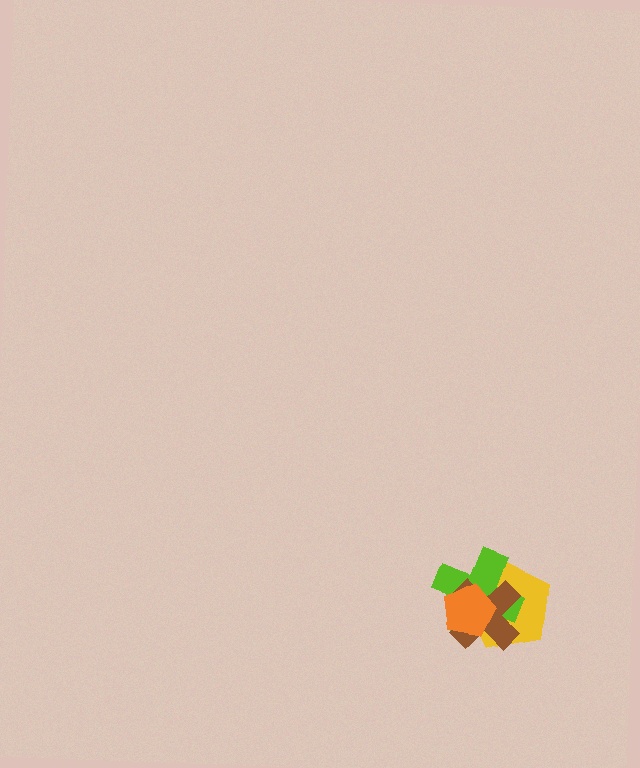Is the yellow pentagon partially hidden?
Yes, it is partially covered by another shape.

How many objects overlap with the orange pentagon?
3 objects overlap with the orange pentagon.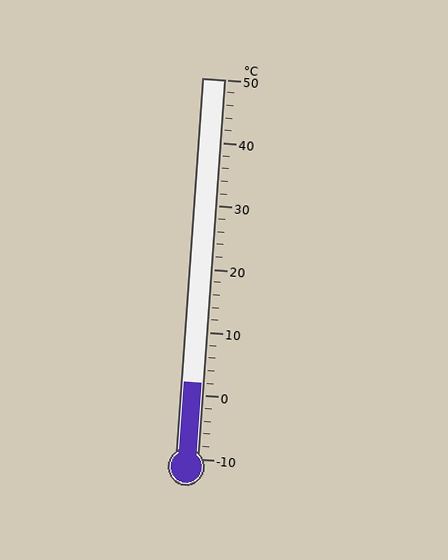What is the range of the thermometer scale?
The thermometer scale ranges from -10°C to 50°C.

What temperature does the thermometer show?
The thermometer shows approximately 2°C.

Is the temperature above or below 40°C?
The temperature is below 40°C.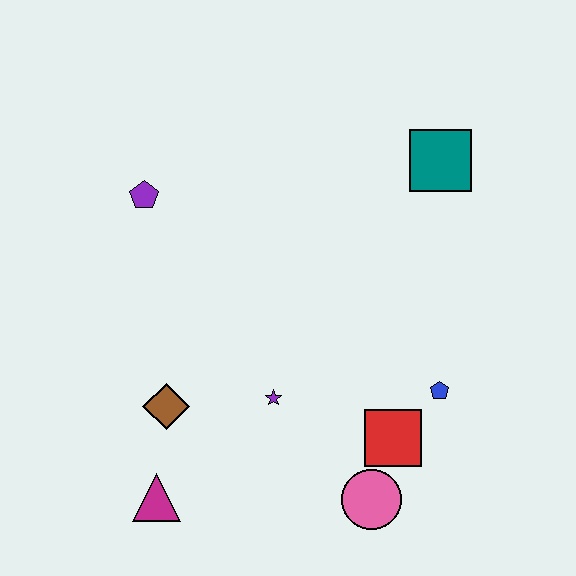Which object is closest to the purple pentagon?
The brown diamond is closest to the purple pentagon.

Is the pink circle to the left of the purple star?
No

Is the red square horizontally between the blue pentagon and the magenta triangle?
Yes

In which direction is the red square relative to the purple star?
The red square is to the right of the purple star.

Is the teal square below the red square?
No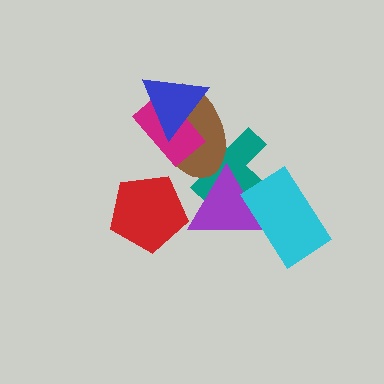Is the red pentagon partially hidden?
No, no other shape covers it.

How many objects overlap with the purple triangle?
2 objects overlap with the purple triangle.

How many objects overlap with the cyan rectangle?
1 object overlaps with the cyan rectangle.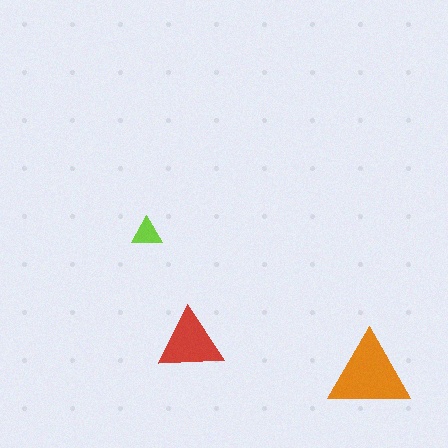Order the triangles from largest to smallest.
the orange one, the red one, the lime one.